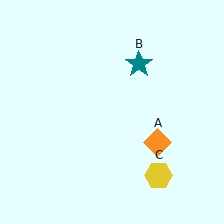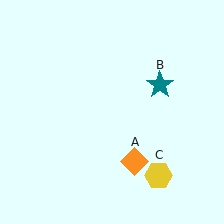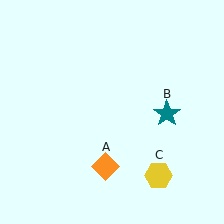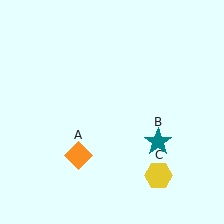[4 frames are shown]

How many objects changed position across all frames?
2 objects changed position: orange diamond (object A), teal star (object B).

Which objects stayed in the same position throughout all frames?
Yellow hexagon (object C) remained stationary.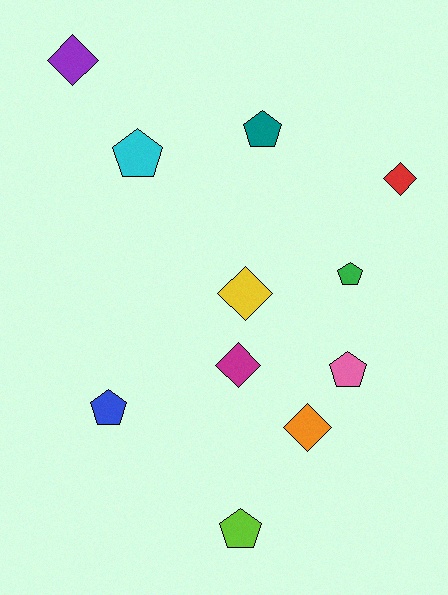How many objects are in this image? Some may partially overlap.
There are 11 objects.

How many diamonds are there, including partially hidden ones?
There are 5 diamonds.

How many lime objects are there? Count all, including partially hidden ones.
There is 1 lime object.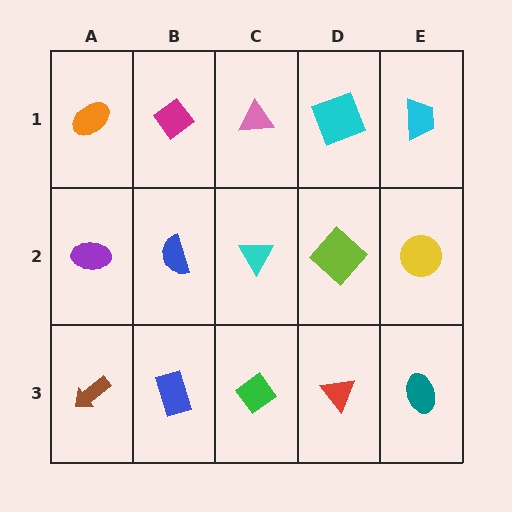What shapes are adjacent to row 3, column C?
A cyan triangle (row 2, column C), a blue rectangle (row 3, column B), a red triangle (row 3, column D).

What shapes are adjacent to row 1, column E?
A yellow circle (row 2, column E), a cyan square (row 1, column D).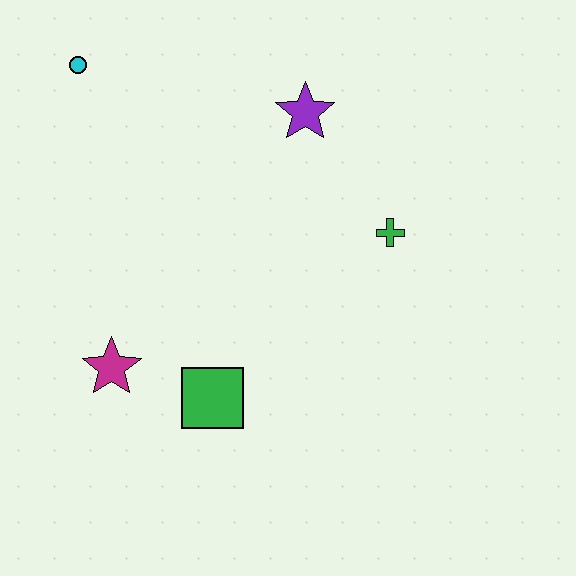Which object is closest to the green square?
The magenta star is closest to the green square.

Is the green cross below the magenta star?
No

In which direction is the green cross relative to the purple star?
The green cross is below the purple star.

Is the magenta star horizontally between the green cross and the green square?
No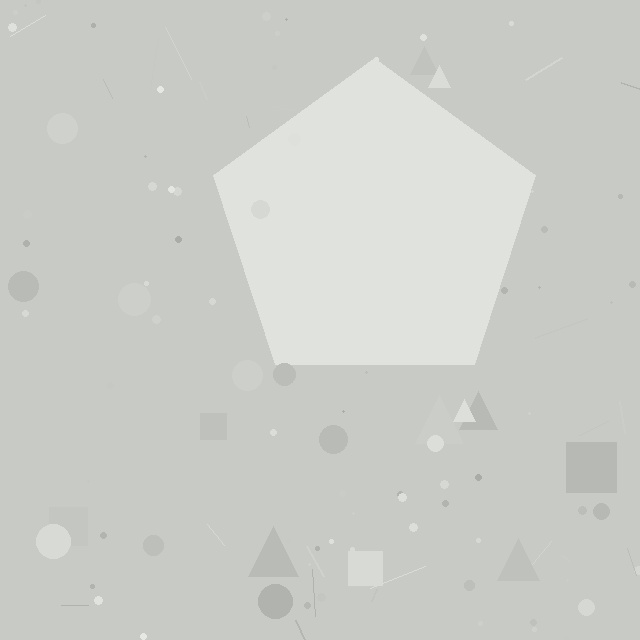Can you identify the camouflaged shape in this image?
The camouflaged shape is a pentagon.